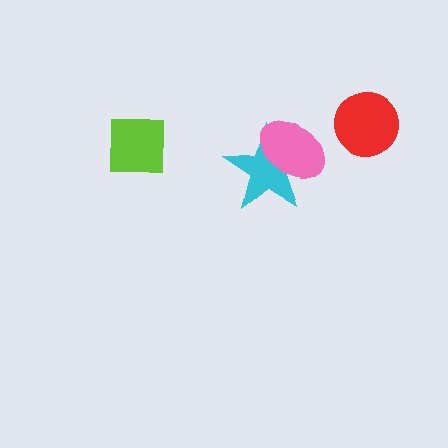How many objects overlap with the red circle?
0 objects overlap with the red circle.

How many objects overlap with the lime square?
0 objects overlap with the lime square.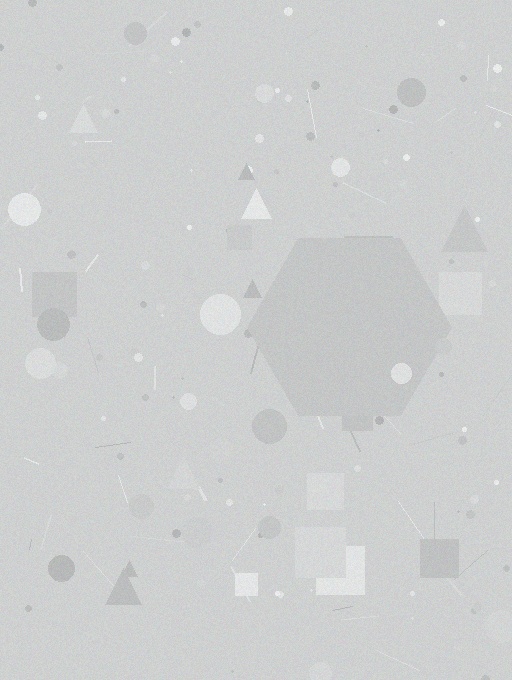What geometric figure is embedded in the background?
A hexagon is embedded in the background.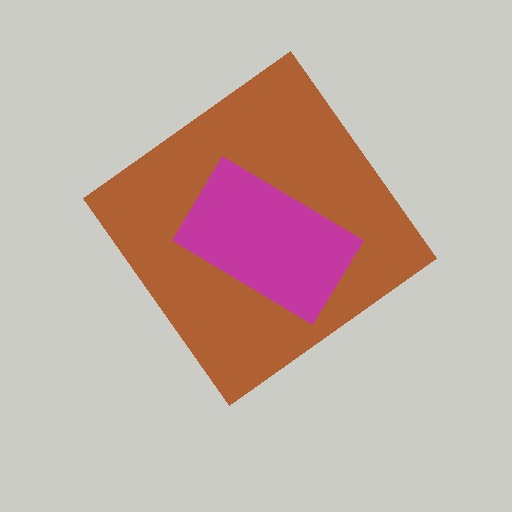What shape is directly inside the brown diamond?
The magenta rectangle.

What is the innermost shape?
The magenta rectangle.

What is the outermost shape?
The brown diamond.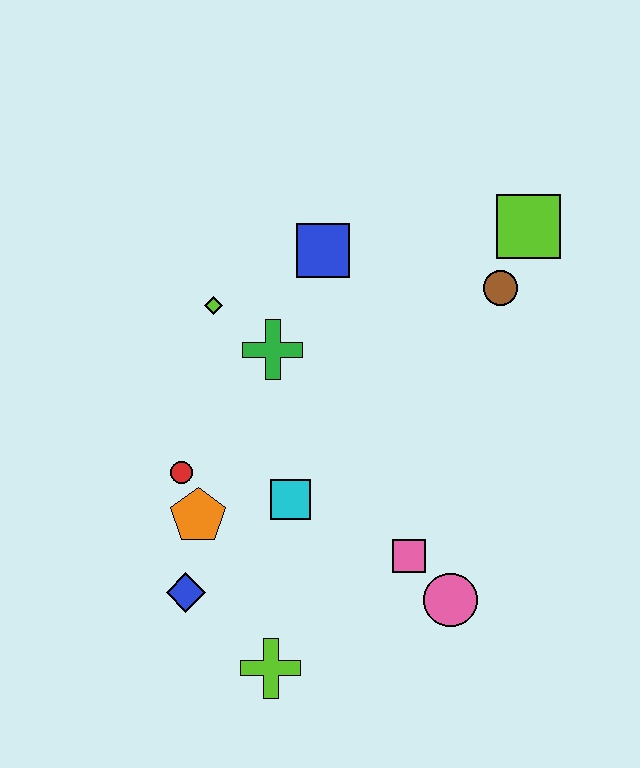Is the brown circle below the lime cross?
No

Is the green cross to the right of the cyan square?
No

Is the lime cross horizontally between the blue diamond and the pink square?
Yes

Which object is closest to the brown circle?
The lime square is closest to the brown circle.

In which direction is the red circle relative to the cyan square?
The red circle is to the left of the cyan square.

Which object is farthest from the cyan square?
The lime square is farthest from the cyan square.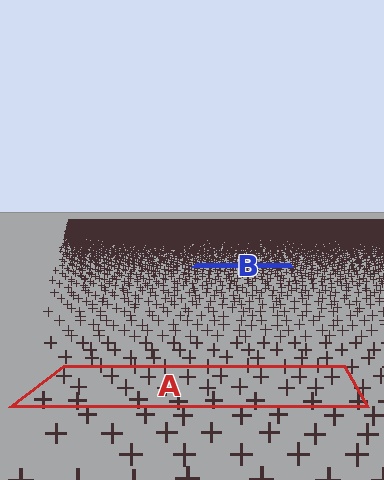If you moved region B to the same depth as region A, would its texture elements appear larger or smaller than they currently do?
They would appear larger. At a closer depth, the same texture elements are projected at a bigger on-screen size.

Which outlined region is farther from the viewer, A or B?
Region B is farther from the viewer — the texture elements inside it appear smaller and more densely packed.